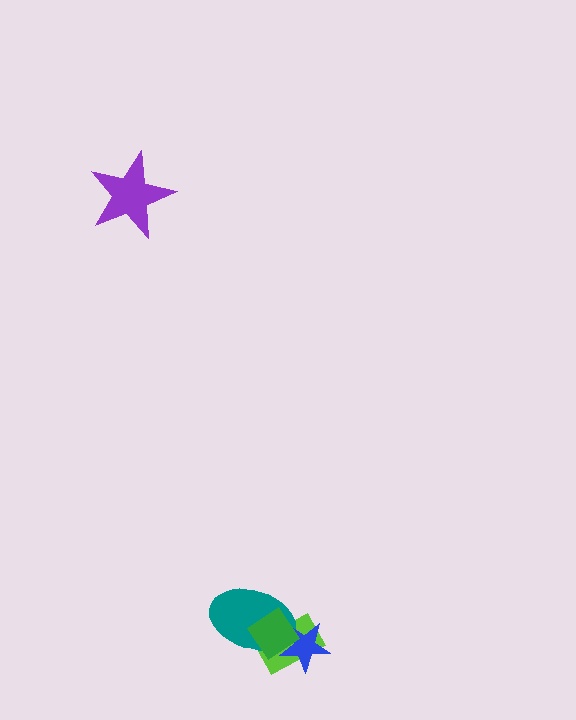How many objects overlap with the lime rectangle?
3 objects overlap with the lime rectangle.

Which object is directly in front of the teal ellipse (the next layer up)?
The blue star is directly in front of the teal ellipse.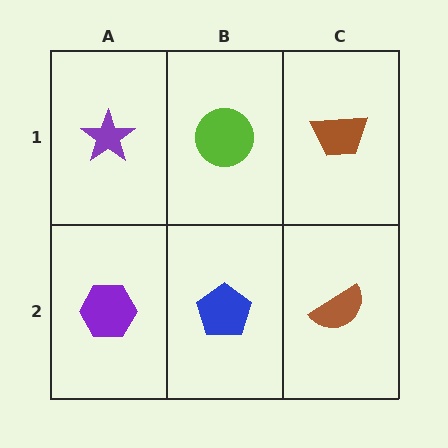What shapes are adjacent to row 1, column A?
A purple hexagon (row 2, column A), a lime circle (row 1, column B).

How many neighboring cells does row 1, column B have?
3.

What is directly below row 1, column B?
A blue pentagon.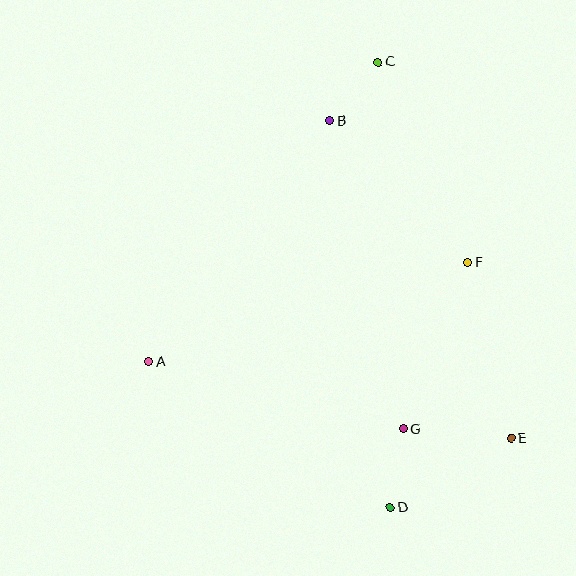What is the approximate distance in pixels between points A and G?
The distance between A and G is approximately 263 pixels.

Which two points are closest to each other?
Points B and C are closest to each other.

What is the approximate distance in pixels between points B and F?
The distance between B and F is approximately 198 pixels.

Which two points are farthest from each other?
Points C and D are farthest from each other.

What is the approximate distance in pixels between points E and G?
The distance between E and G is approximately 108 pixels.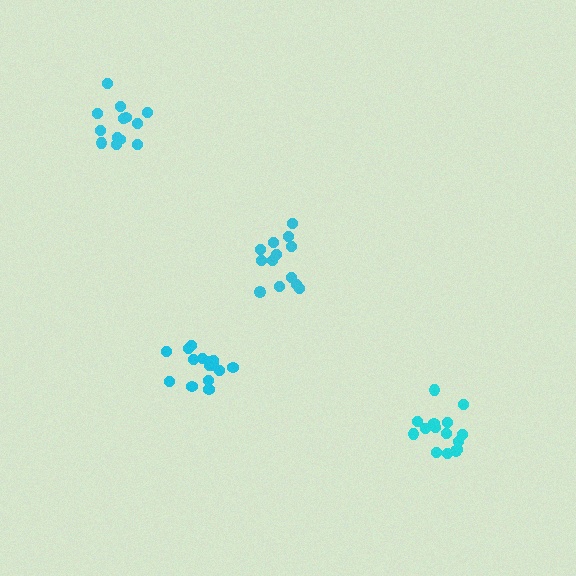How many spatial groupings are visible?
There are 4 spatial groupings.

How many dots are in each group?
Group 1: 13 dots, Group 2: 15 dots, Group 3: 15 dots, Group 4: 13 dots (56 total).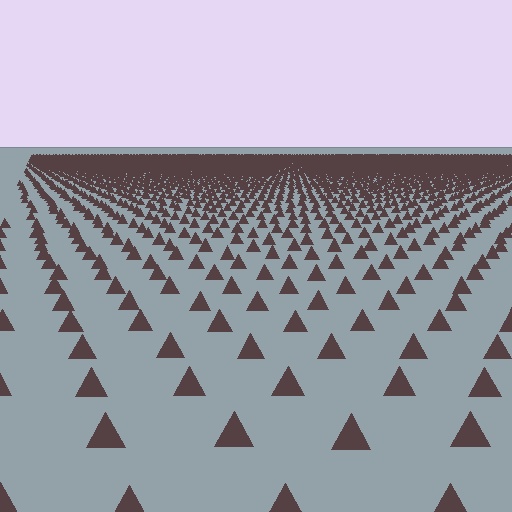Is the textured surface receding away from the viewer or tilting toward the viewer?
The surface is receding away from the viewer. Texture elements get smaller and denser toward the top.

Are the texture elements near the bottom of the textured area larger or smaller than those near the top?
Larger. Near the bottom, elements are closer to the viewer and appear at a bigger on-screen size.